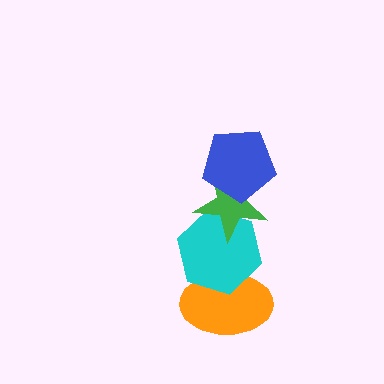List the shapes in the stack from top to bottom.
From top to bottom: the blue pentagon, the green star, the cyan hexagon, the orange ellipse.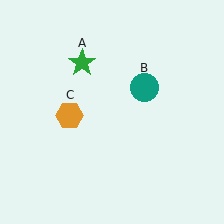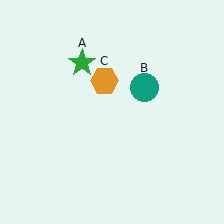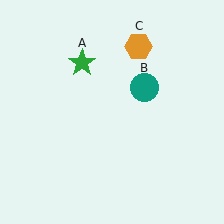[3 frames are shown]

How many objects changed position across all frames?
1 object changed position: orange hexagon (object C).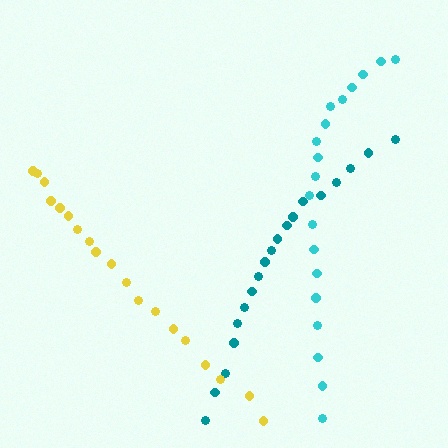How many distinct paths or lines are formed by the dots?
There are 3 distinct paths.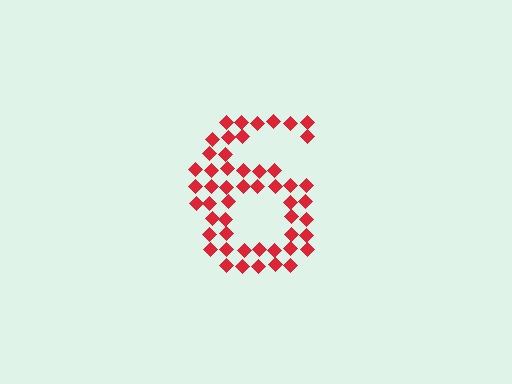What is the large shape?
The large shape is the digit 6.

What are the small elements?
The small elements are diamonds.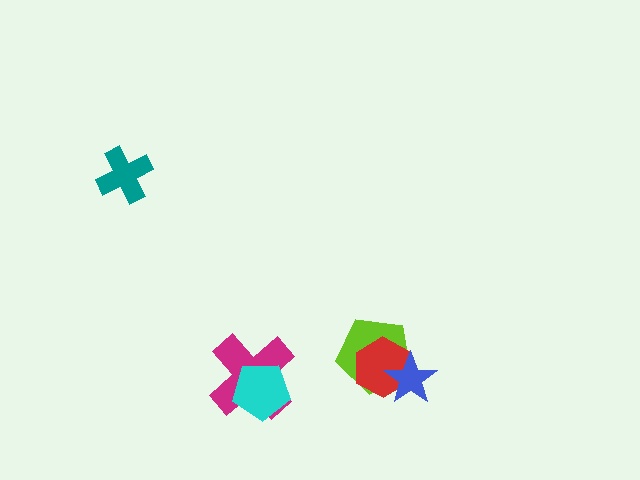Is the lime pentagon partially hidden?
Yes, it is partially covered by another shape.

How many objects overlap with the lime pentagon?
2 objects overlap with the lime pentagon.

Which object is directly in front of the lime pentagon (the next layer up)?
The red hexagon is directly in front of the lime pentagon.